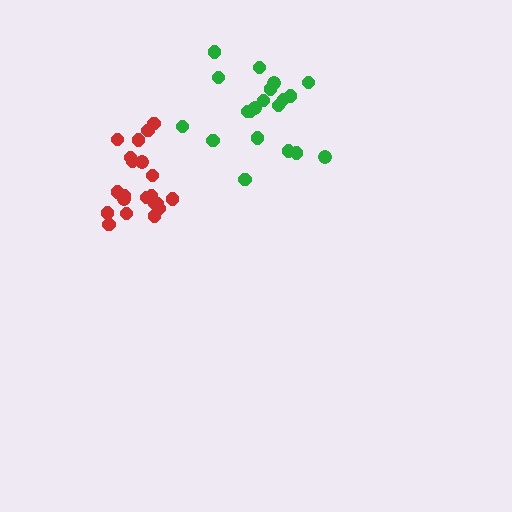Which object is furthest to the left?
The red cluster is leftmost.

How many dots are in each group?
Group 1: 21 dots, Group 2: 20 dots (41 total).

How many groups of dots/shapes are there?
There are 2 groups.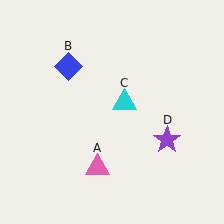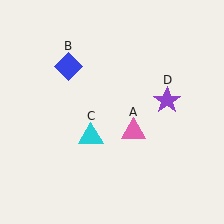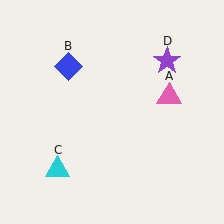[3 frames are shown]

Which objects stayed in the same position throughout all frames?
Blue diamond (object B) remained stationary.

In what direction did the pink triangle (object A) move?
The pink triangle (object A) moved up and to the right.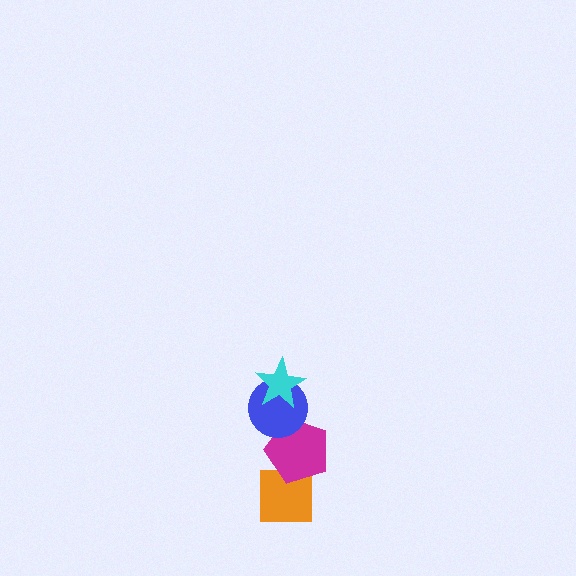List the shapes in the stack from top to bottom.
From top to bottom: the cyan star, the blue circle, the magenta pentagon, the orange square.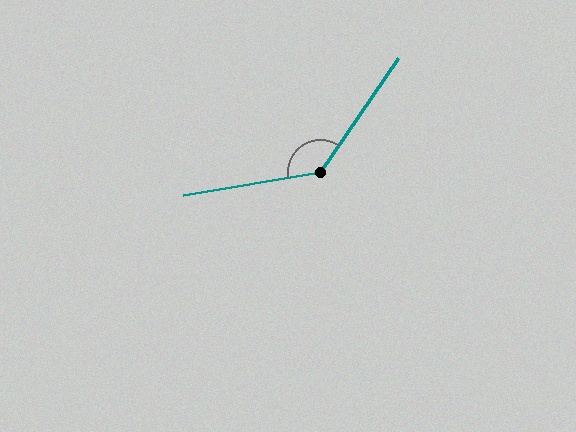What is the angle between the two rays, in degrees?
Approximately 134 degrees.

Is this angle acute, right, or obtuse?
It is obtuse.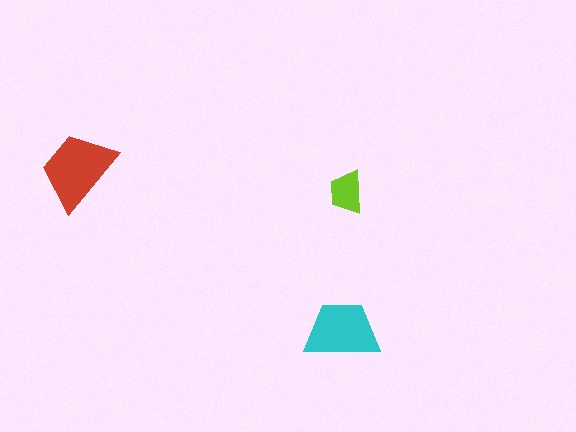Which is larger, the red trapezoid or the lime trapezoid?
The red one.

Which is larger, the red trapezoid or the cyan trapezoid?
The red one.